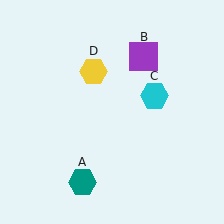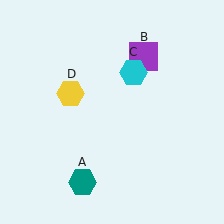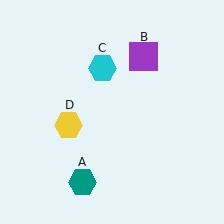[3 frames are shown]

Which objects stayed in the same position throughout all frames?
Teal hexagon (object A) and purple square (object B) remained stationary.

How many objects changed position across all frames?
2 objects changed position: cyan hexagon (object C), yellow hexagon (object D).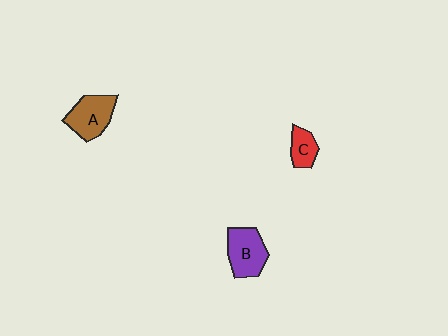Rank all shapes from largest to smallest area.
From largest to smallest: B (purple), A (brown), C (red).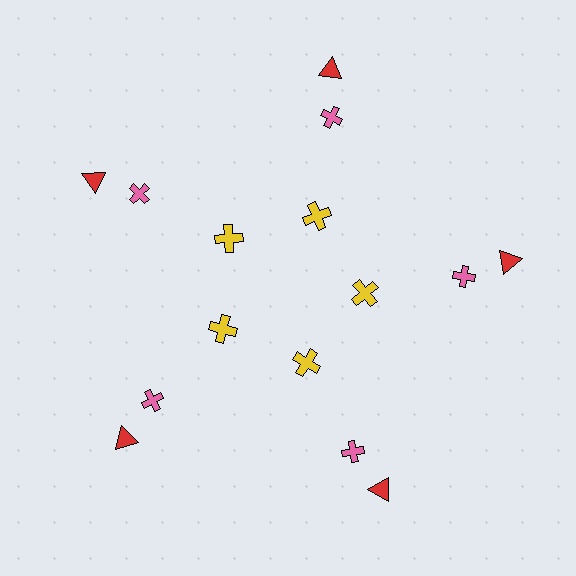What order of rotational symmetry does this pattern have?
This pattern has 5-fold rotational symmetry.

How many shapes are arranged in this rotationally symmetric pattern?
There are 15 shapes, arranged in 5 groups of 3.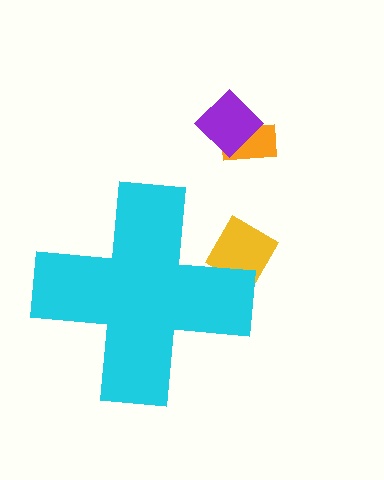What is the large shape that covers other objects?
A cyan cross.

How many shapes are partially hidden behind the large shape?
1 shape is partially hidden.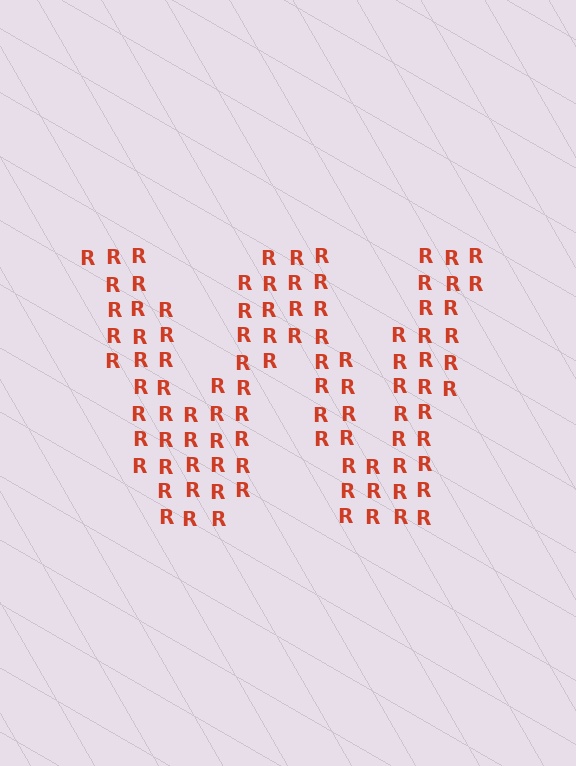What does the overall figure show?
The overall figure shows the letter W.